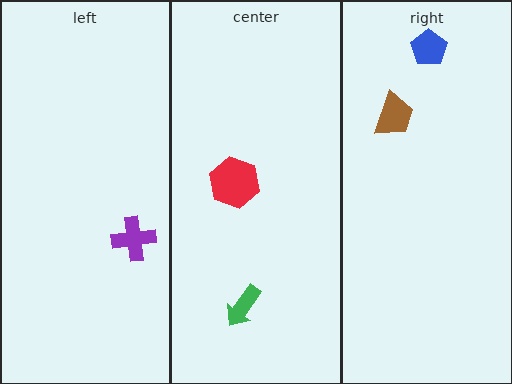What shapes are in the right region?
The brown trapezoid, the blue pentagon.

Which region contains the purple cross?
The left region.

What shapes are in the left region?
The purple cross.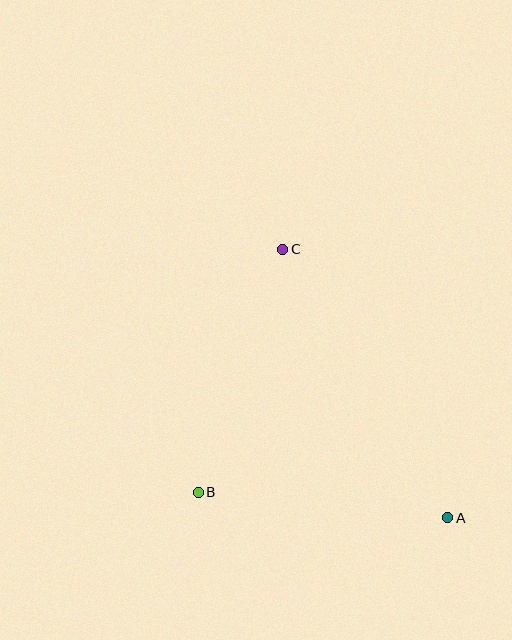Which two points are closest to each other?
Points A and B are closest to each other.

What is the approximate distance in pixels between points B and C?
The distance between B and C is approximately 257 pixels.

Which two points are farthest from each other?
Points A and C are farthest from each other.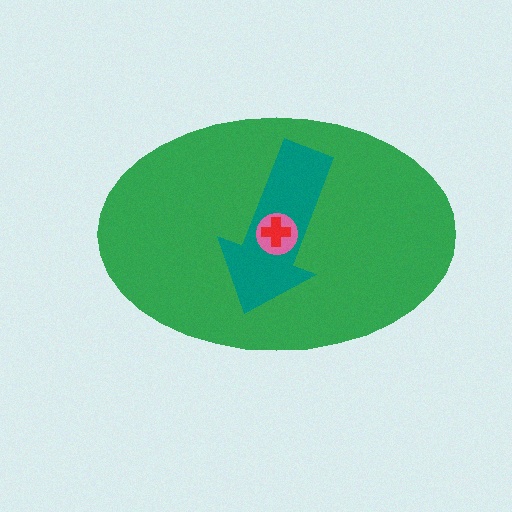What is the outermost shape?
The green ellipse.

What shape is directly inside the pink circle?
The red cross.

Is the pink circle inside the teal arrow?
Yes.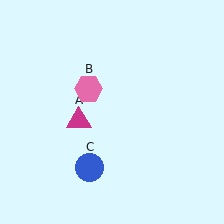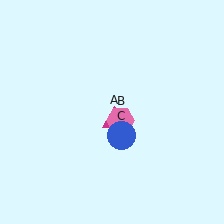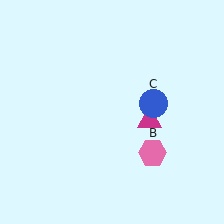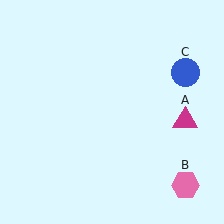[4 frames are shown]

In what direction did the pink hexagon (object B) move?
The pink hexagon (object B) moved down and to the right.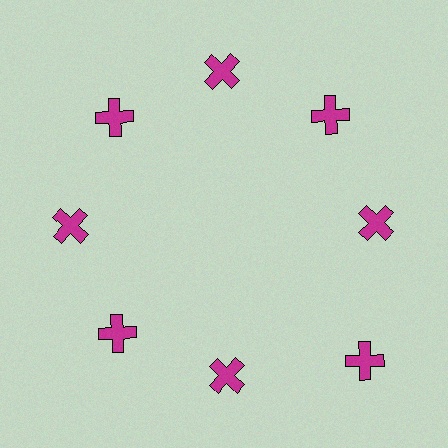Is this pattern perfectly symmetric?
No. The 8 magenta crosses are arranged in a ring, but one element near the 4 o'clock position is pushed outward from the center, breaking the 8-fold rotational symmetry.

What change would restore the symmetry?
The symmetry would be restored by moving it inward, back onto the ring so that all 8 crosses sit at equal angles and equal distance from the center.